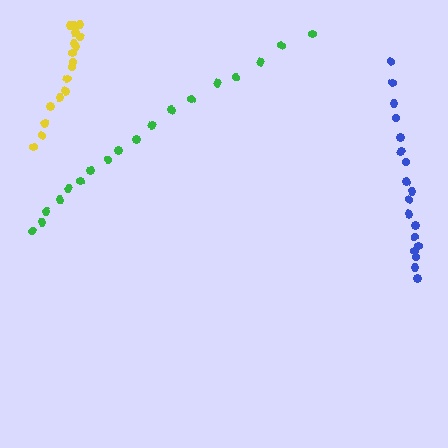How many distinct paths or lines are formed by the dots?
There are 3 distinct paths.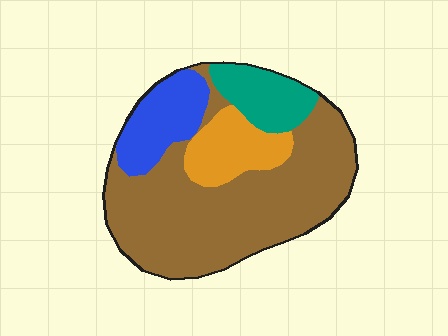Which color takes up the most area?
Brown, at roughly 60%.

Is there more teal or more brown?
Brown.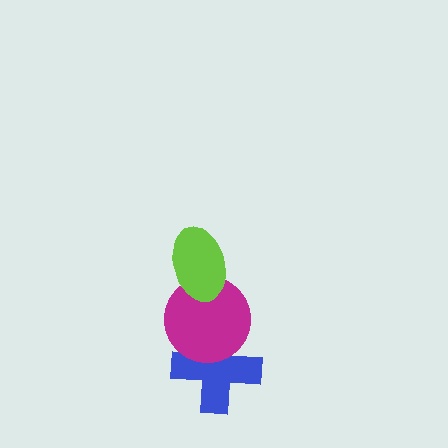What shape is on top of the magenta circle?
The lime ellipse is on top of the magenta circle.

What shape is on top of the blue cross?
The magenta circle is on top of the blue cross.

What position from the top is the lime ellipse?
The lime ellipse is 1st from the top.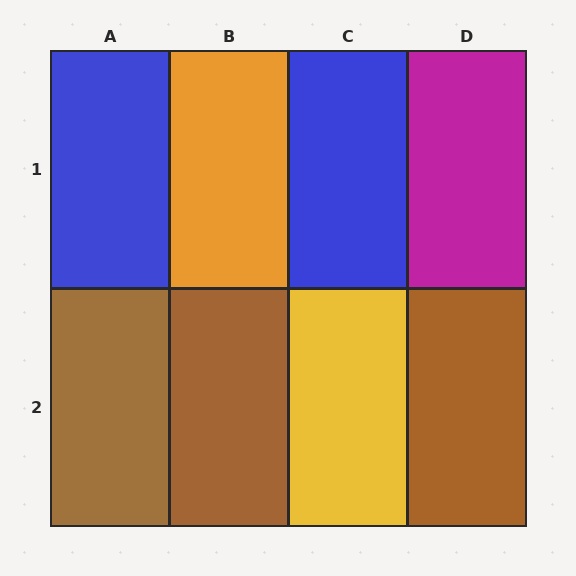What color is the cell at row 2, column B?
Brown.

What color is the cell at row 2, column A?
Brown.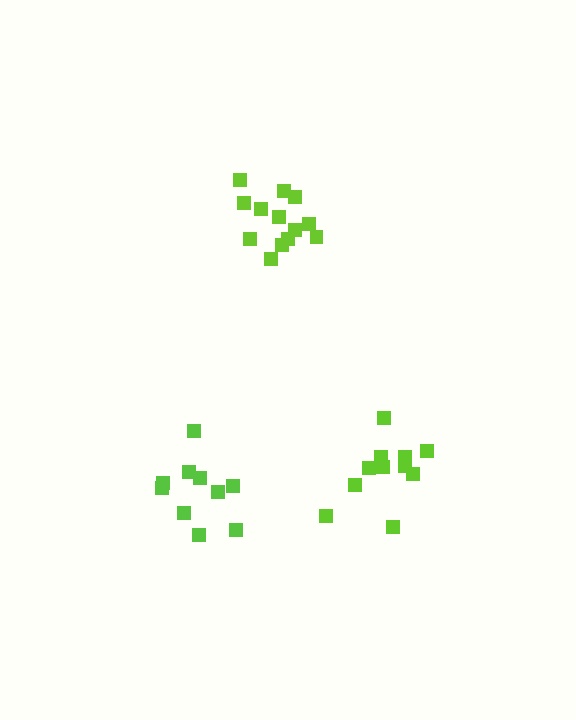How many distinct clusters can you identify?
There are 3 distinct clusters.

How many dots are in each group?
Group 1: 10 dots, Group 2: 13 dots, Group 3: 11 dots (34 total).